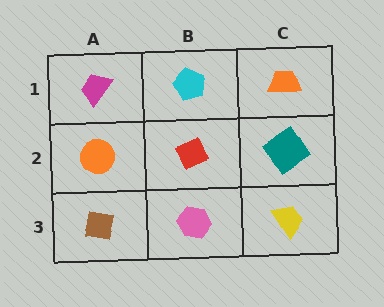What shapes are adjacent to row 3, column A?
An orange circle (row 2, column A), a pink hexagon (row 3, column B).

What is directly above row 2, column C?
An orange trapezoid.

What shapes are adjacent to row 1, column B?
A red diamond (row 2, column B), a magenta trapezoid (row 1, column A), an orange trapezoid (row 1, column C).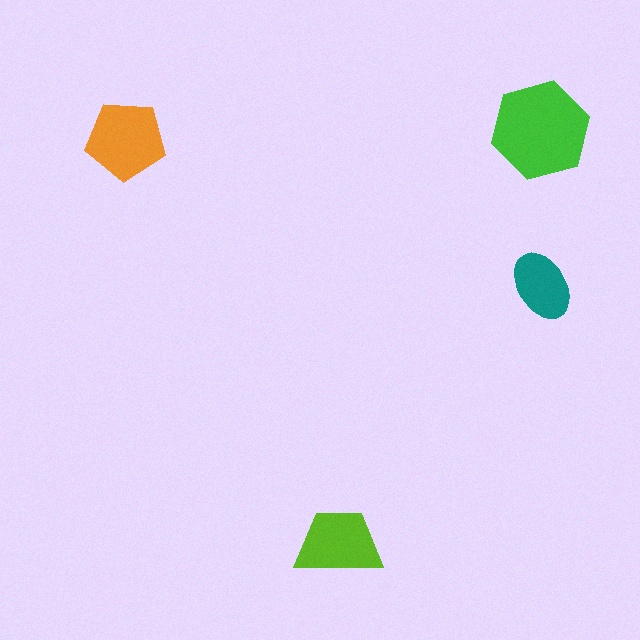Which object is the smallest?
The teal ellipse.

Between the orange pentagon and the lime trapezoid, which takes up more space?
The orange pentagon.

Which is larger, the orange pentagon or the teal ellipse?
The orange pentagon.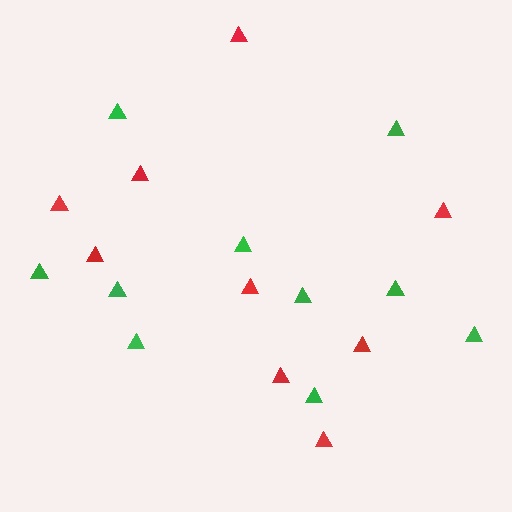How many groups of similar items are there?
There are 2 groups: one group of red triangles (9) and one group of green triangles (10).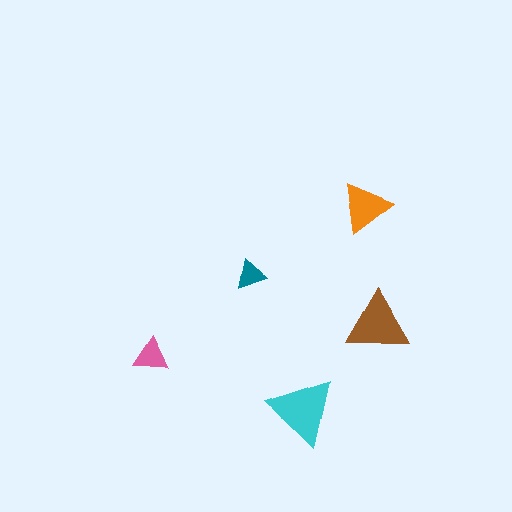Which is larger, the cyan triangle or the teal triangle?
The cyan one.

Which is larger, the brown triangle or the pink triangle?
The brown one.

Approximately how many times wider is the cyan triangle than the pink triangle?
About 2 times wider.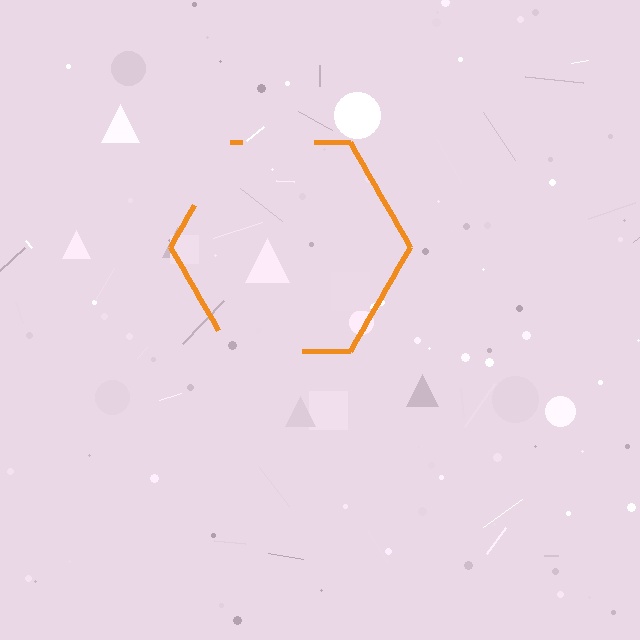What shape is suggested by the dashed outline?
The dashed outline suggests a hexagon.